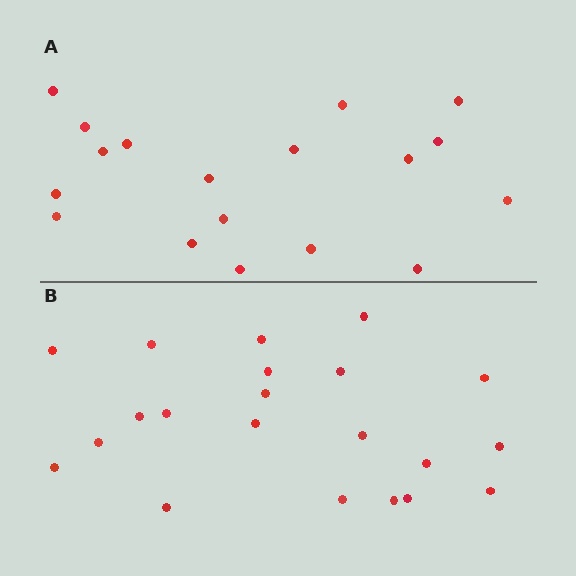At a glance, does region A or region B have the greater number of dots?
Region B (the bottom region) has more dots.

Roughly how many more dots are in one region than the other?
Region B has just a few more — roughly 2 or 3 more dots than region A.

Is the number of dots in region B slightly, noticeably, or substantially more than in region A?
Region B has only slightly more — the two regions are fairly close. The ratio is roughly 1.2 to 1.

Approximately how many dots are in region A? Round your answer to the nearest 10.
About 20 dots. (The exact count is 18, which rounds to 20.)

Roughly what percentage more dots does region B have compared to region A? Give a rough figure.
About 15% more.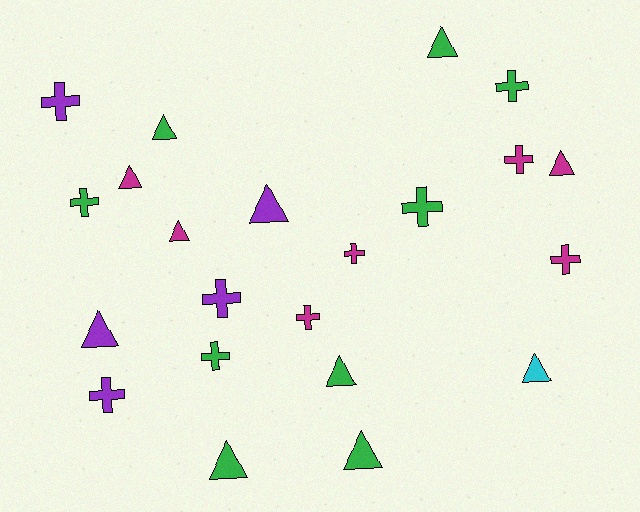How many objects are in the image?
There are 22 objects.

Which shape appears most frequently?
Triangle, with 11 objects.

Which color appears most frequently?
Green, with 9 objects.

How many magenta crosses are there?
There are 4 magenta crosses.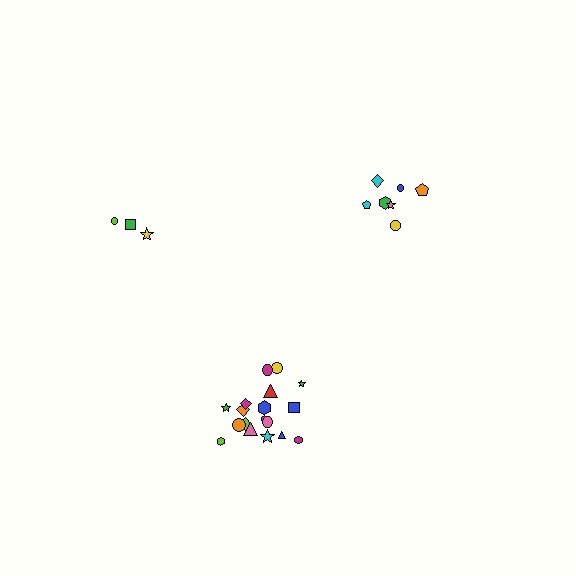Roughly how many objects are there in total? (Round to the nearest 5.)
Roughly 30 objects in total.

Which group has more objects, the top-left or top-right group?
The top-right group.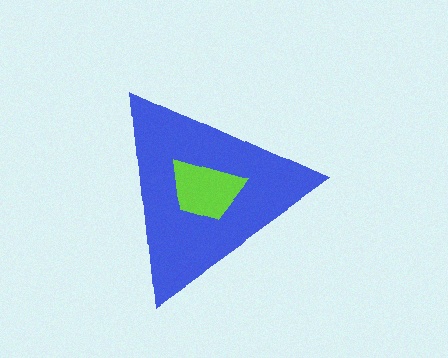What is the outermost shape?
The blue triangle.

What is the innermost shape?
The lime trapezoid.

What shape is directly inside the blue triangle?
The lime trapezoid.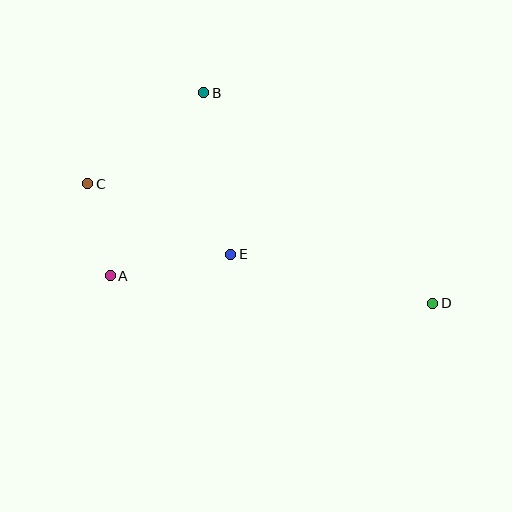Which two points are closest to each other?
Points A and C are closest to each other.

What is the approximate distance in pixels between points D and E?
The distance between D and E is approximately 208 pixels.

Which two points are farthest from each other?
Points C and D are farthest from each other.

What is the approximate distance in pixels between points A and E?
The distance between A and E is approximately 122 pixels.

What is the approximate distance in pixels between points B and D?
The distance between B and D is approximately 311 pixels.